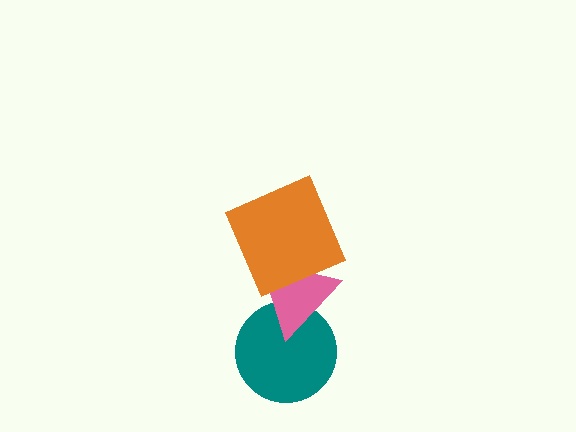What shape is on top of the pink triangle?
The orange square is on top of the pink triangle.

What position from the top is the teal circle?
The teal circle is 3rd from the top.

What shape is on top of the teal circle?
The pink triangle is on top of the teal circle.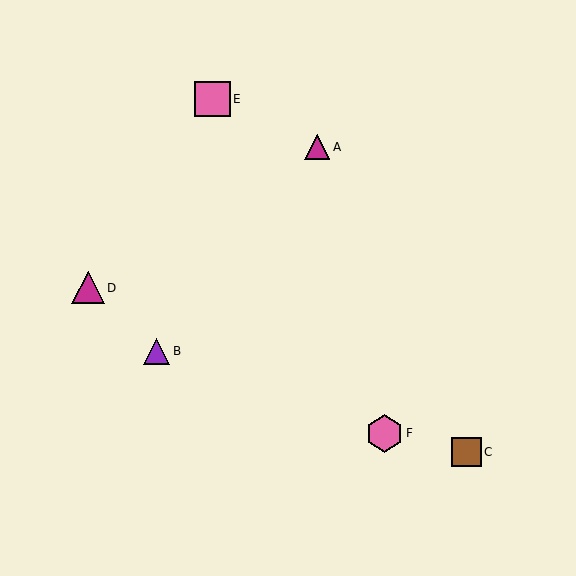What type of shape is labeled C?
Shape C is a brown square.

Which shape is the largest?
The pink hexagon (labeled F) is the largest.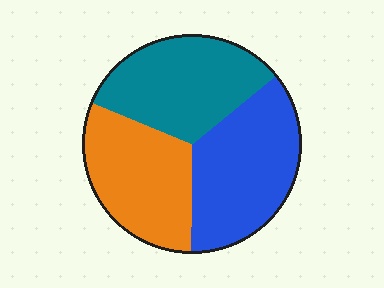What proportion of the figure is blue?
Blue takes up between a third and a half of the figure.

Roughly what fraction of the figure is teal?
Teal takes up about one third (1/3) of the figure.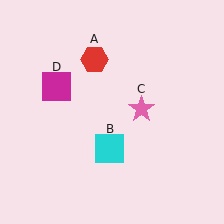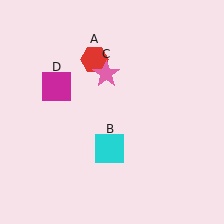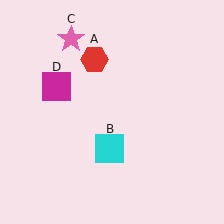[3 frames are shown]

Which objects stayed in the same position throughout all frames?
Red hexagon (object A) and cyan square (object B) and magenta square (object D) remained stationary.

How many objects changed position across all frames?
1 object changed position: pink star (object C).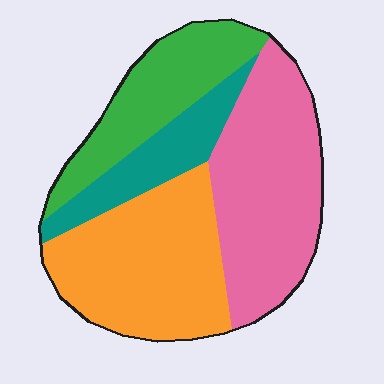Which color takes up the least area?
Teal, at roughly 15%.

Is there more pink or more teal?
Pink.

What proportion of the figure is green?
Green takes up about one fifth (1/5) of the figure.